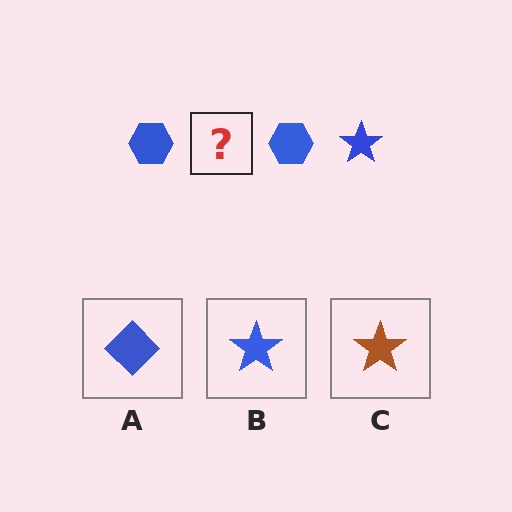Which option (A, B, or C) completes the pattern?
B.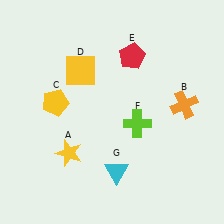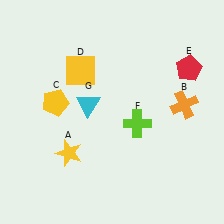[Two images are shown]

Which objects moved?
The objects that moved are: the red pentagon (E), the cyan triangle (G).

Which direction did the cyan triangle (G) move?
The cyan triangle (G) moved up.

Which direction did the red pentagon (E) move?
The red pentagon (E) moved right.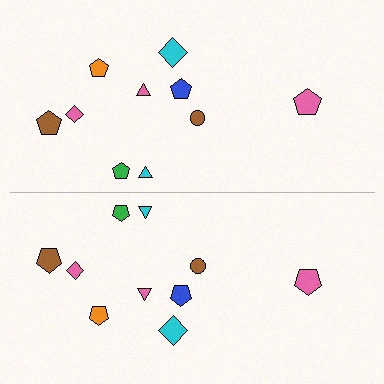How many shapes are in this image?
There are 20 shapes in this image.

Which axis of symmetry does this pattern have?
The pattern has a horizontal axis of symmetry running through the center of the image.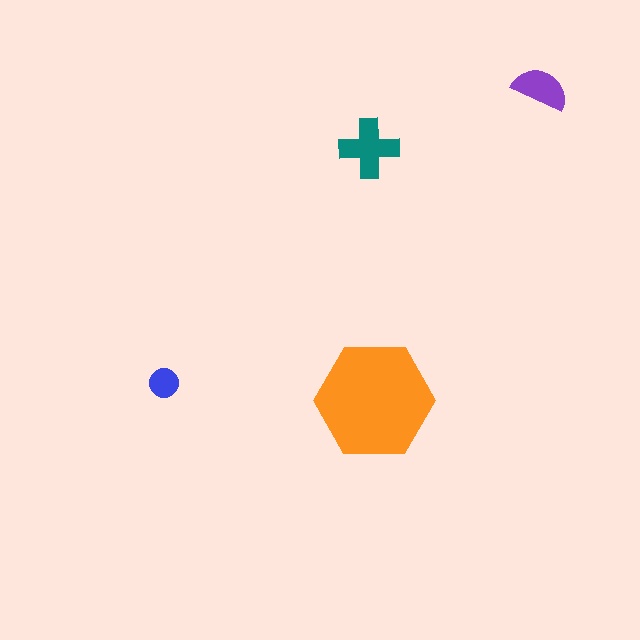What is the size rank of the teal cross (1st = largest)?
2nd.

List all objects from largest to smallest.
The orange hexagon, the teal cross, the purple semicircle, the blue circle.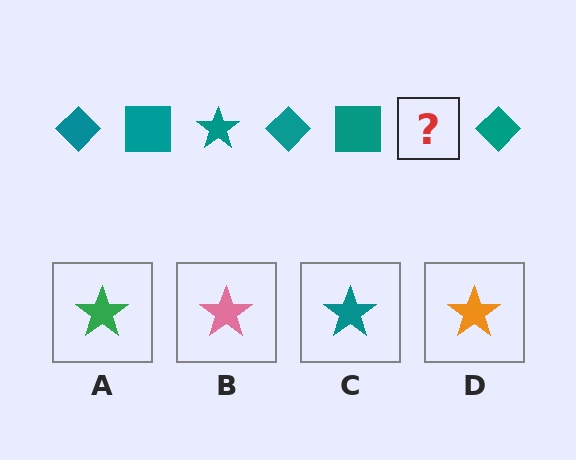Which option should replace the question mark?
Option C.